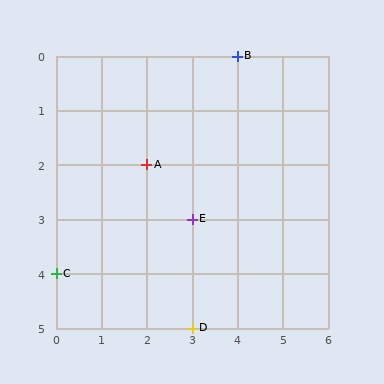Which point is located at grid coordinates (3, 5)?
Point D is at (3, 5).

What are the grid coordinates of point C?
Point C is at grid coordinates (0, 4).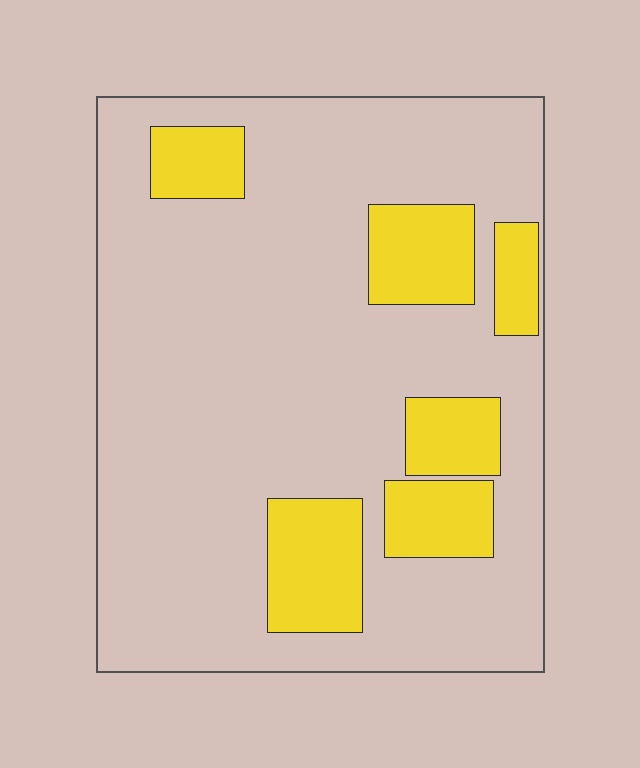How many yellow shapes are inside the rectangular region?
6.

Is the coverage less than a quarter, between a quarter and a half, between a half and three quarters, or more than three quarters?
Less than a quarter.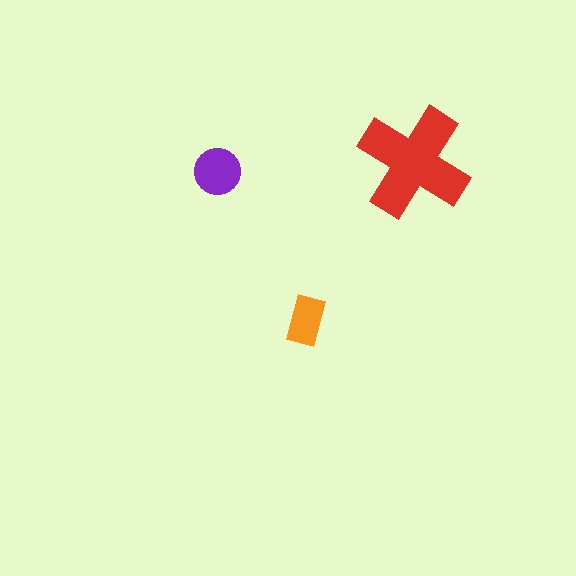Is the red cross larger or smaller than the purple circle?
Larger.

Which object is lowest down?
The orange rectangle is bottommost.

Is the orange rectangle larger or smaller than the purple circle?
Smaller.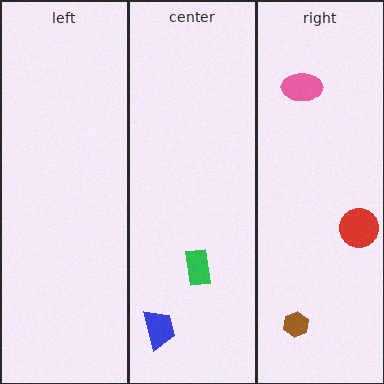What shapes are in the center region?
The green rectangle, the blue trapezoid.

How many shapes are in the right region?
3.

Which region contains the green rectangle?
The center region.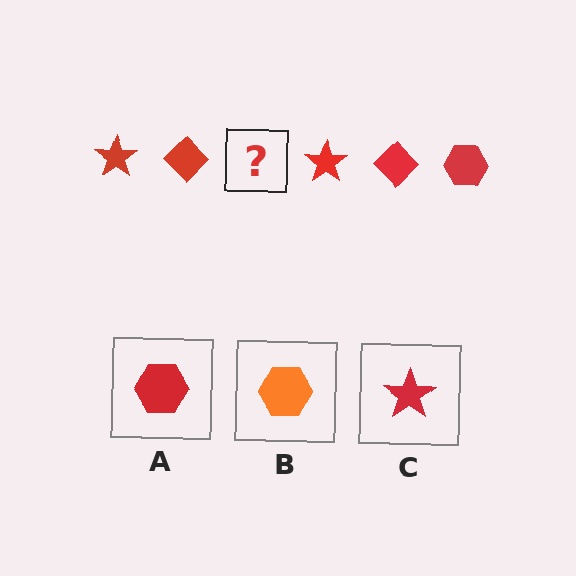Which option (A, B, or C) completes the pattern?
A.